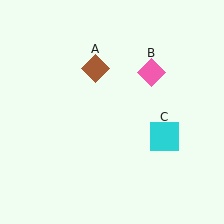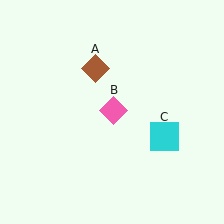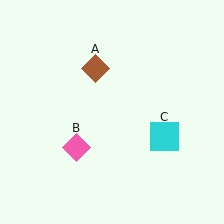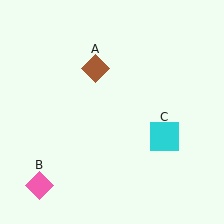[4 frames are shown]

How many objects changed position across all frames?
1 object changed position: pink diamond (object B).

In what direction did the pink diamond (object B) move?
The pink diamond (object B) moved down and to the left.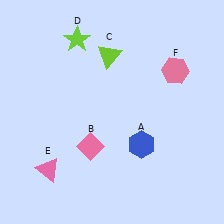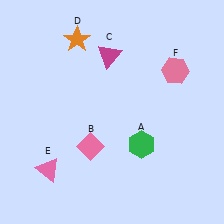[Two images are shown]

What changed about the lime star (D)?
In Image 1, D is lime. In Image 2, it changed to orange.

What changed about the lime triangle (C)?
In Image 1, C is lime. In Image 2, it changed to magenta.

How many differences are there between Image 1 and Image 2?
There are 3 differences between the two images.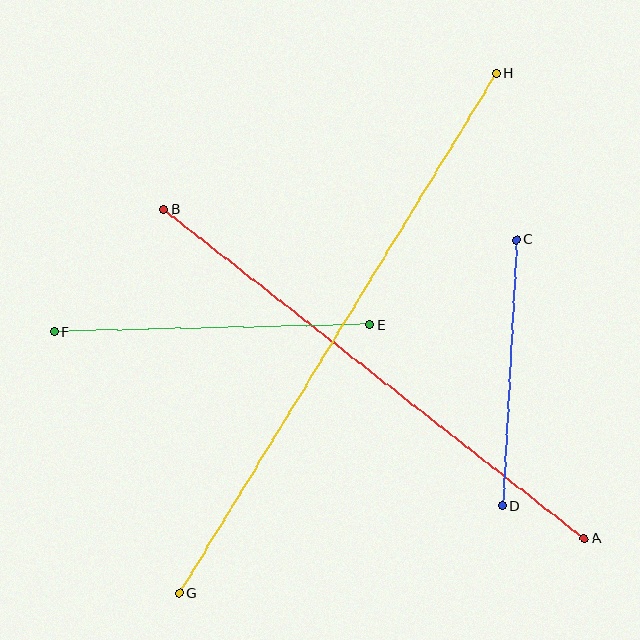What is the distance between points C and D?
The distance is approximately 266 pixels.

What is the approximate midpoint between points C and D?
The midpoint is at approximately (509, 373) pixels.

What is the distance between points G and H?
The distance is approximately 609 pixels.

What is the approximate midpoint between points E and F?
The midpoint is at approximately (212, 328) pixels.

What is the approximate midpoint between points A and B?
The midpoint is at approximately (374, 374) pixels.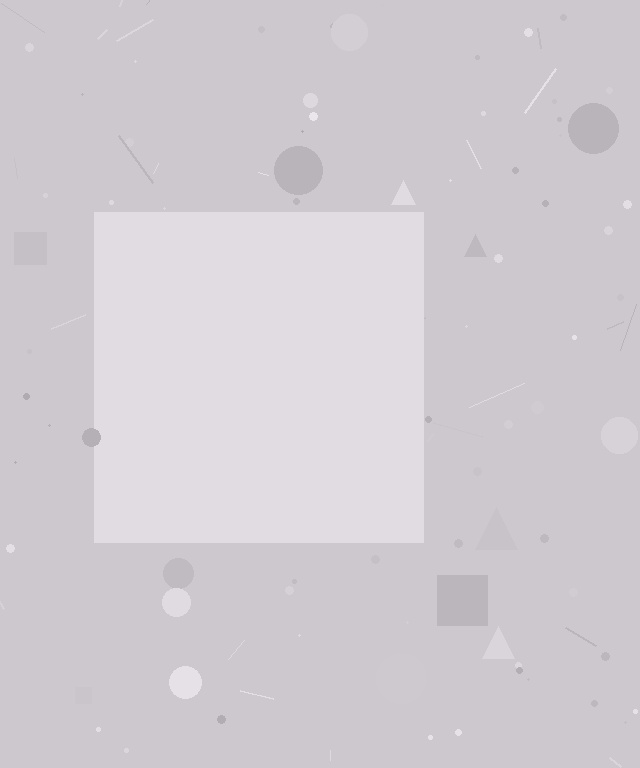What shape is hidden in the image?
A square is hidden in the image.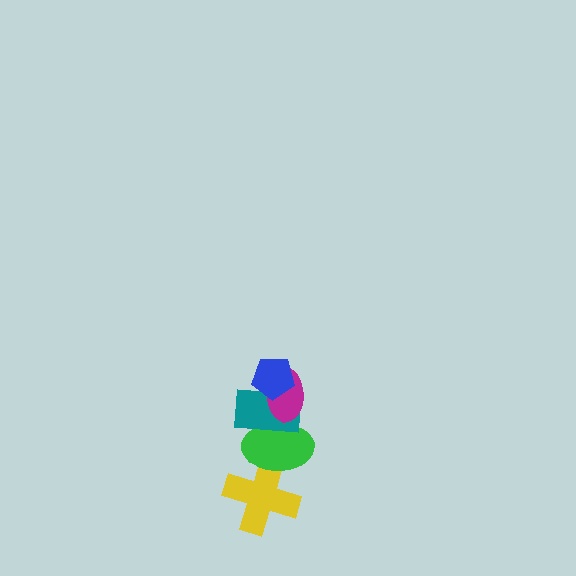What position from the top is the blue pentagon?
The blue pentagon is 1st from the top.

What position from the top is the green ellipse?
The green ellipse is 4th from the top.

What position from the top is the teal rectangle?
The teal rectangle is 3rd from the top.